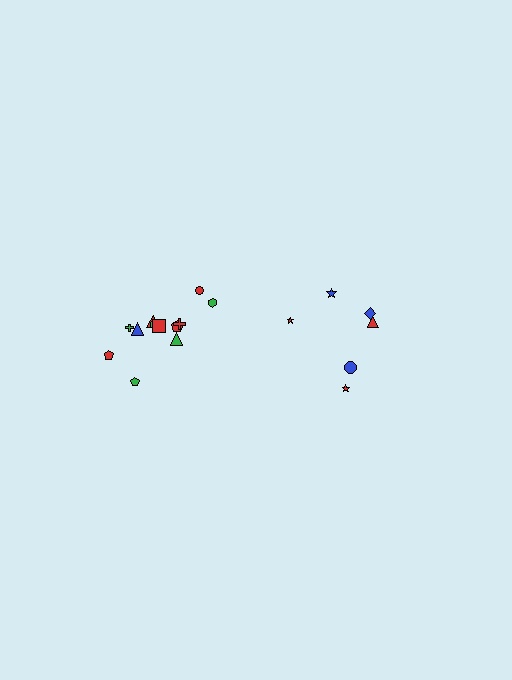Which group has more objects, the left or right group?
The left group.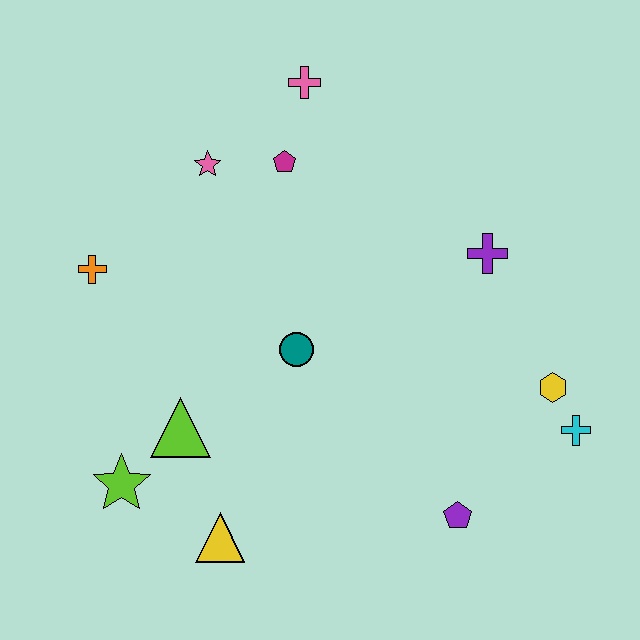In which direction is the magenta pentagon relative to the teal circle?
The magenta pentagon is above the teal circle.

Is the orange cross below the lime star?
No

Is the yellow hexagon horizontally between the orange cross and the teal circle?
No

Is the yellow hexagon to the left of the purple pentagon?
No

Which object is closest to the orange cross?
The pink star is closest to the orange cross.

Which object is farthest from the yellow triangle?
The pink cross is farthest from the yellow triangle.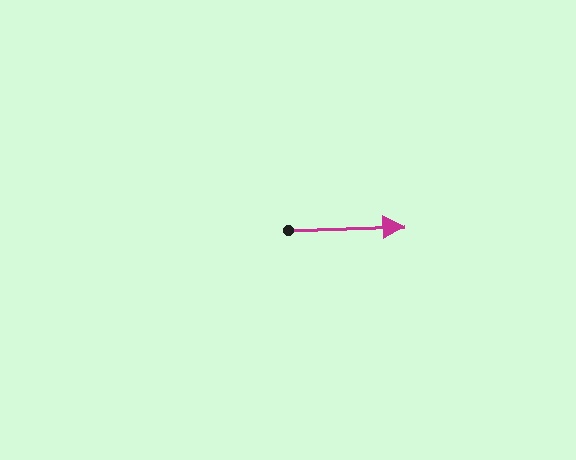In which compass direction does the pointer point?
East.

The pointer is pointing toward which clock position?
Roughly 3 o'clock.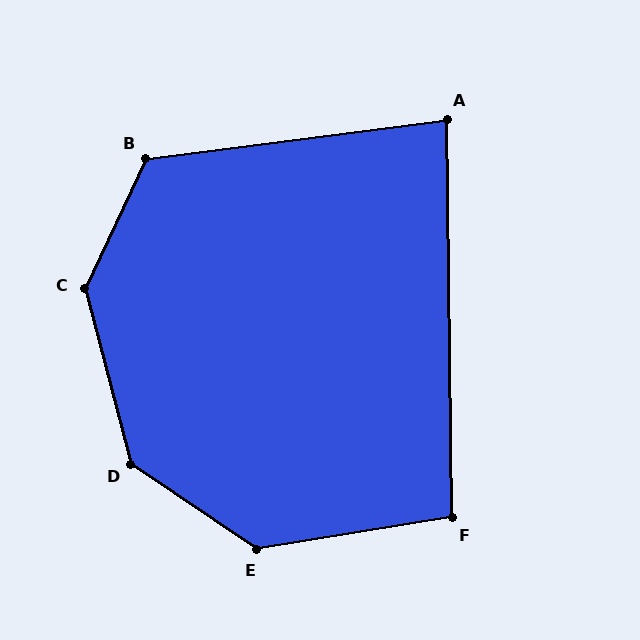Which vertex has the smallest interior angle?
A, at approximately 83 degrees.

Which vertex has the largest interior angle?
C, at approximately 140 degrees.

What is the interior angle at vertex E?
Approximately 137 degrees (obtuse).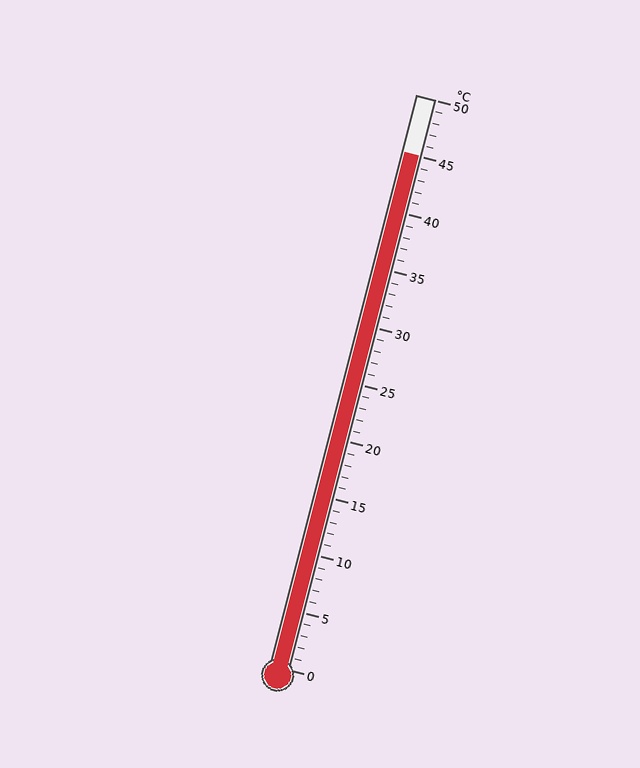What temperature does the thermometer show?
The thermometer shows approximately 45°C.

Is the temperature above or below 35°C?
The temperature is above 35°C.